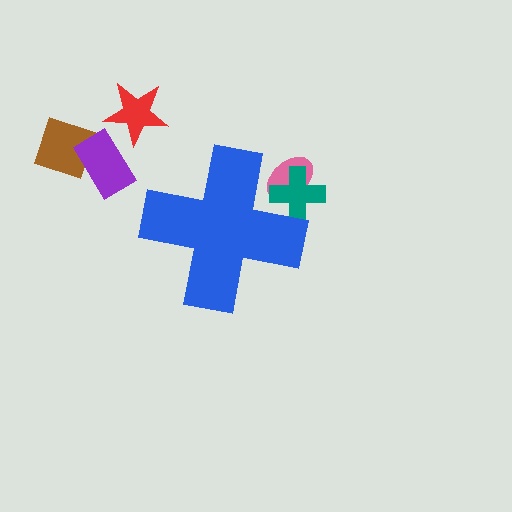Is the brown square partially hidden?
No, the brown square is fully visible.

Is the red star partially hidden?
No, the red star is fully visible.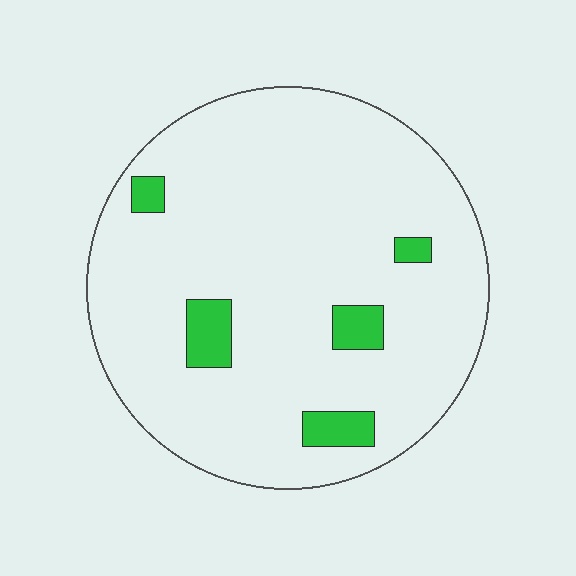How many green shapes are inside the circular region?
5.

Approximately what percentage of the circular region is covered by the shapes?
Approximately 10%.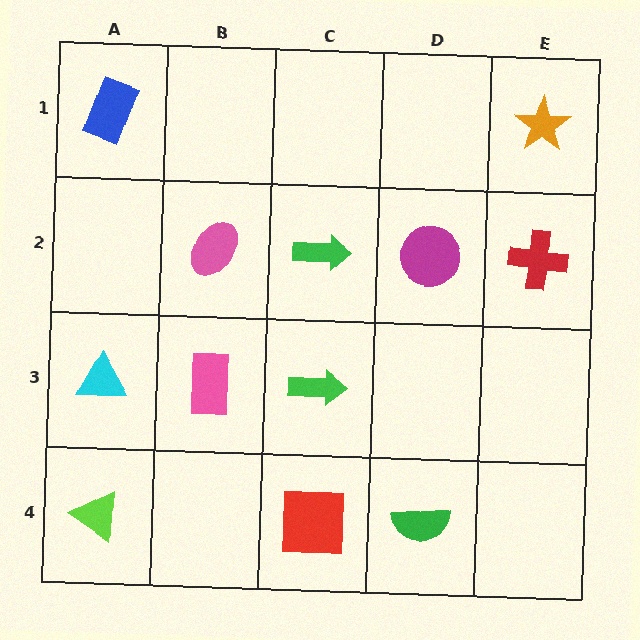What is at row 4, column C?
A red square.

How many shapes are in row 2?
4 shapes.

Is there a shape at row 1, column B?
No, that cell is empty.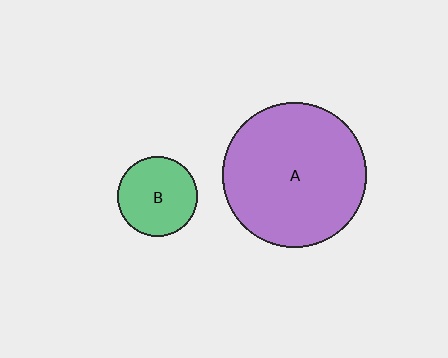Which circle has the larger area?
Circle A (purple).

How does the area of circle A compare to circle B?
Approximately 3.2 times.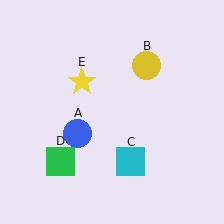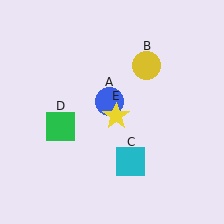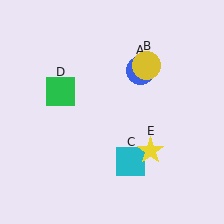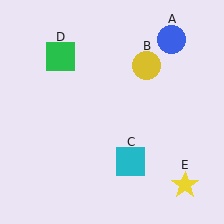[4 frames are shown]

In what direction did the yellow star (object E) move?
The yellow star (object E) moved down and to the right.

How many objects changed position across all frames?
3 objects changed position: blue circle (object A), green square (object D), yellow star (object E).